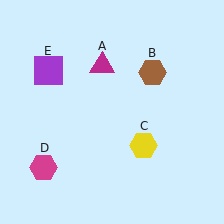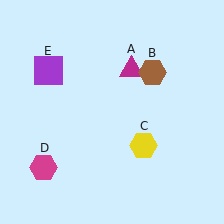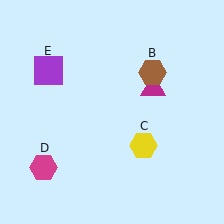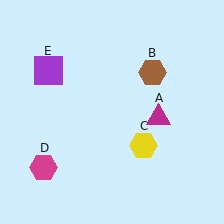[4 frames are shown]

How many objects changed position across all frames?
1 object changed position: magenta triangle (object A).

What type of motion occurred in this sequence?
The magenta triangle (object A) rotated clockwise around the center of the scene.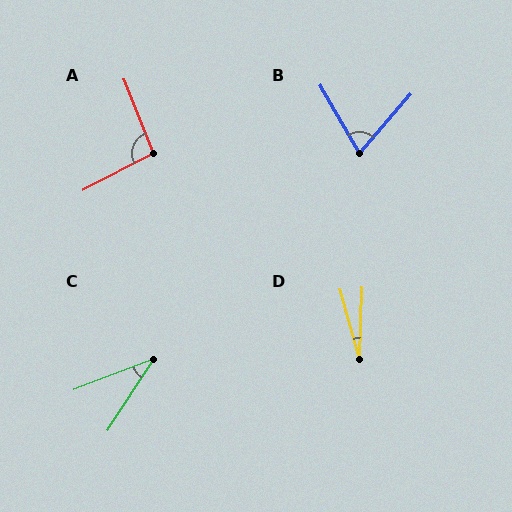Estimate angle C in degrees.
Approximately 36 degrees.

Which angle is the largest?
A, at approximately 96 degrees.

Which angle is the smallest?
D, at approximately 18 degrees.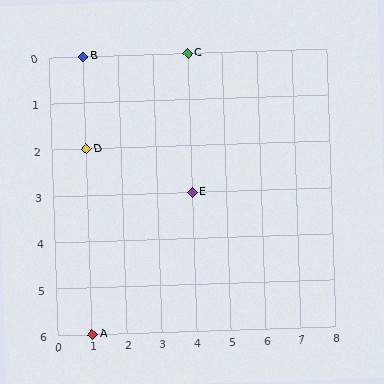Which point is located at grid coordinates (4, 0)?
Point C is at (4, 0).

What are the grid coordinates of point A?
Point A is at grid coordinates (1, 6).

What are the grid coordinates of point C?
Point C is at grid coordinates (4, 0).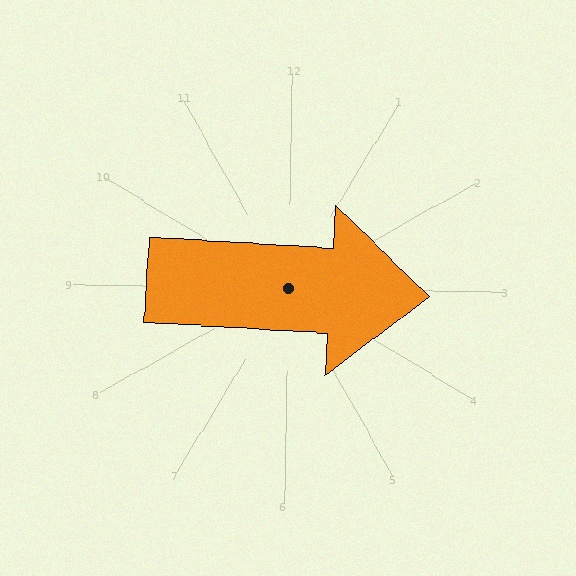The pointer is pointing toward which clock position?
Roughly 3 o'clock.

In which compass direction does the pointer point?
East.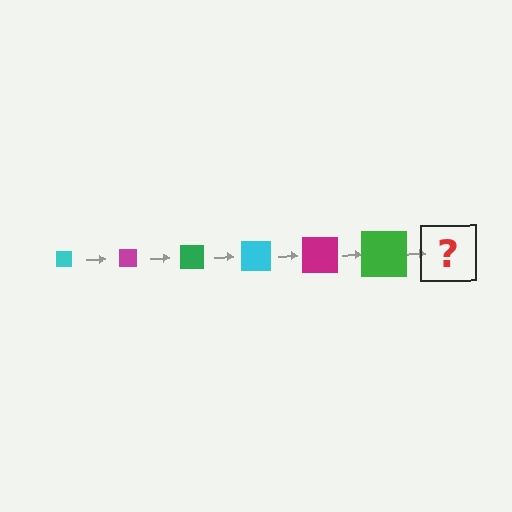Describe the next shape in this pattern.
It should be a cyan square, larger than the previous one.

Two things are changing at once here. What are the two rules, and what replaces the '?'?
The two rules are that the square grows larger each step and the color cycles through cyan, magenta, and green. The '?' should be a cyan square, larger than the previous one.